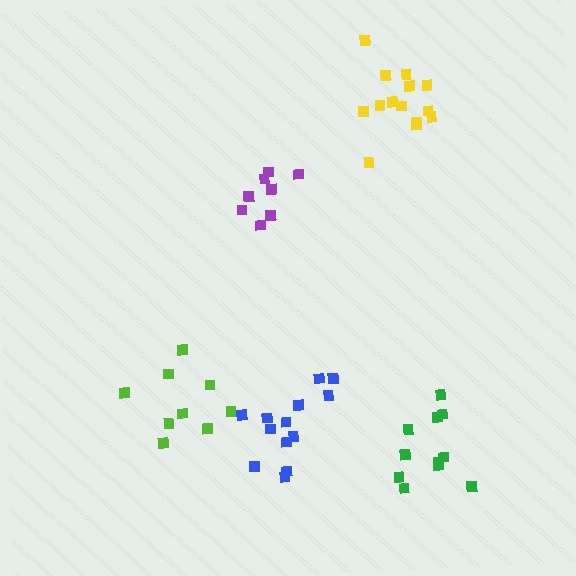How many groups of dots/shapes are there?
There are 5 groups.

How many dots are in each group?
Group 1: 13 dots, Group 2: 9 dots, Group 3: 8 dots, Group 4: 11 dots, Group 5: 14 dots (55 total).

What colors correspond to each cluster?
The clusters are colored: blue, lime, purple, green, yellow.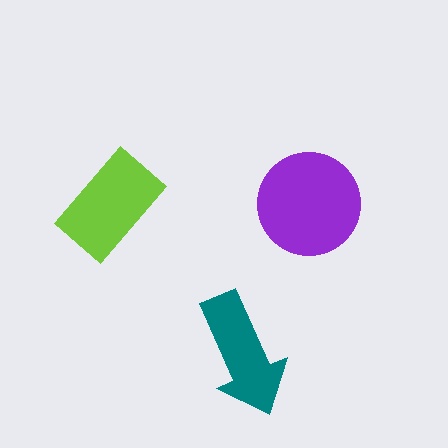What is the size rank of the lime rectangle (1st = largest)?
2nd.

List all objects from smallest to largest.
The teal arrow, the lime rectangle, the purple circle.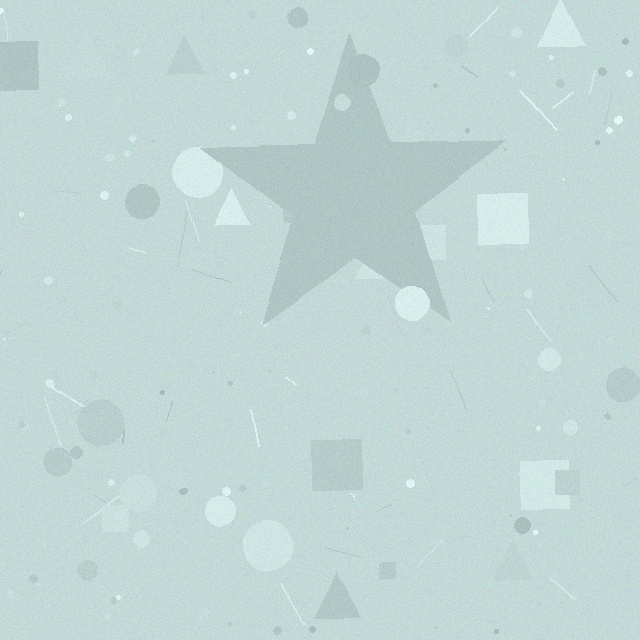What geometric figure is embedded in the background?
A star is embedded in the background.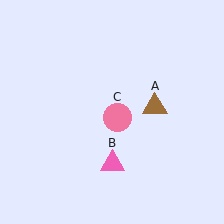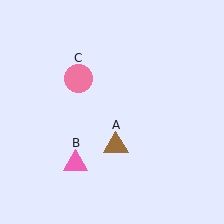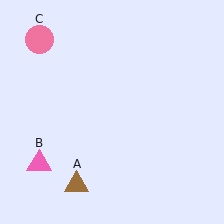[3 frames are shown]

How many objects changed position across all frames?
3 objects changed position: brown triangle (object A), pink triangle (object B), pink circle (object C).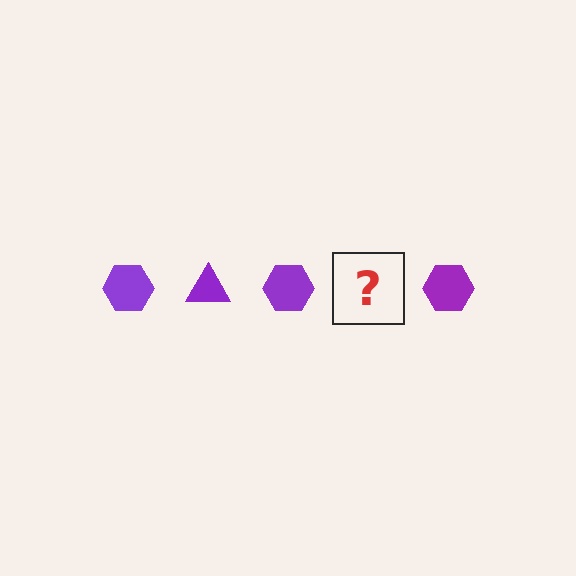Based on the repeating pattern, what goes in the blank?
The blank should be a purple triangle.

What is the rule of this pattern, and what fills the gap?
The rule is that the pattern cycles through hexagon, triangle shapes in purple. The gap should be filled with a purple triangle.